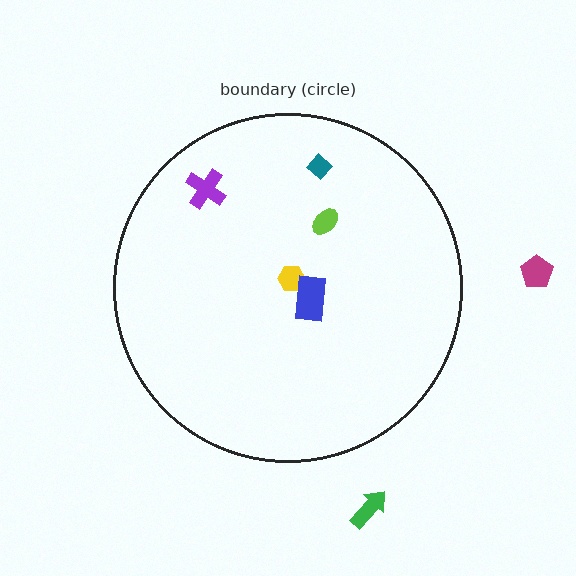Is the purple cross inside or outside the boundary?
Inside.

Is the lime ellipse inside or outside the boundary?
Inside.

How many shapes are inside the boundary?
5 inside, 2 outside.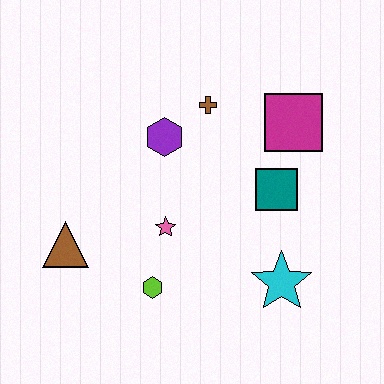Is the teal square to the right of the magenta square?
No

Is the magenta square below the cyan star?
No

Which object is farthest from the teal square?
The brown triangle is farthest from the teal square.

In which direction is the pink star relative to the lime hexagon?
The pink star is above the lime hexagon.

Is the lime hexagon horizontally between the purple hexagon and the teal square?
No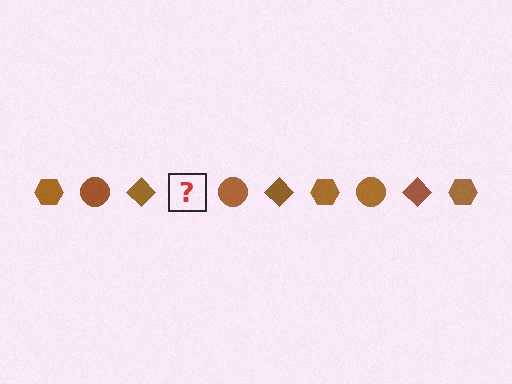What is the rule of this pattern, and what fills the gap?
The rule is that the pattern cycles through hexagon, circle, diamond shapes in brown. The gap should be filled with a brown hexagon.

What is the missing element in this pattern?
The missing element is a brown hexagon.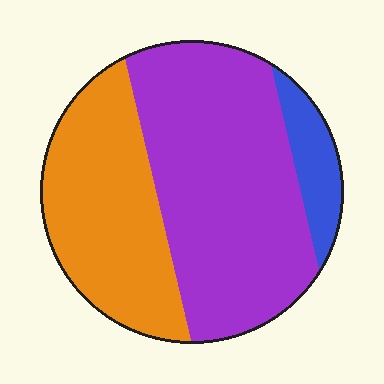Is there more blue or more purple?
Purple.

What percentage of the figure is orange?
Orange covers 36% of the figure.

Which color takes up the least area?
Blue, at roughly 10%.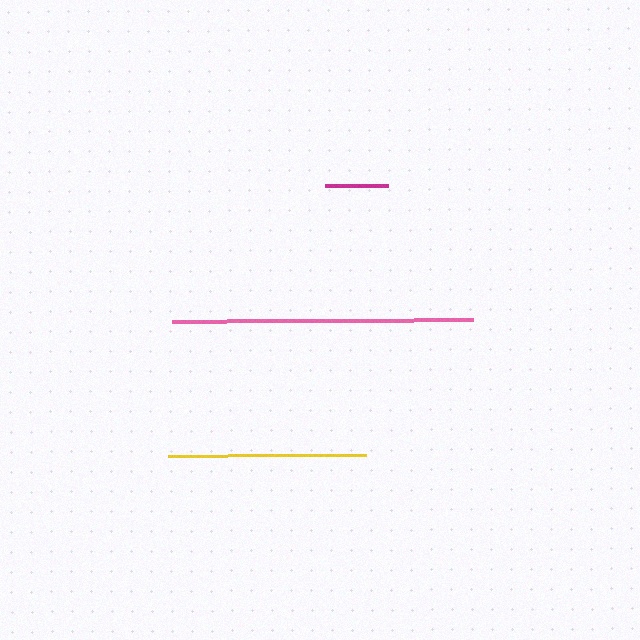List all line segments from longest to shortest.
From longest to shortest: pink, yellow, magenta.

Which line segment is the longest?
The pink line is the longest at approximately 302 pixels.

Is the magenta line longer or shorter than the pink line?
The pink line is longer than the magenta line.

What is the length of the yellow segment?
The yellow segment is approximately 198 pixels long.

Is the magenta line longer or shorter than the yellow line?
The yellow line is longer than the magenta line.